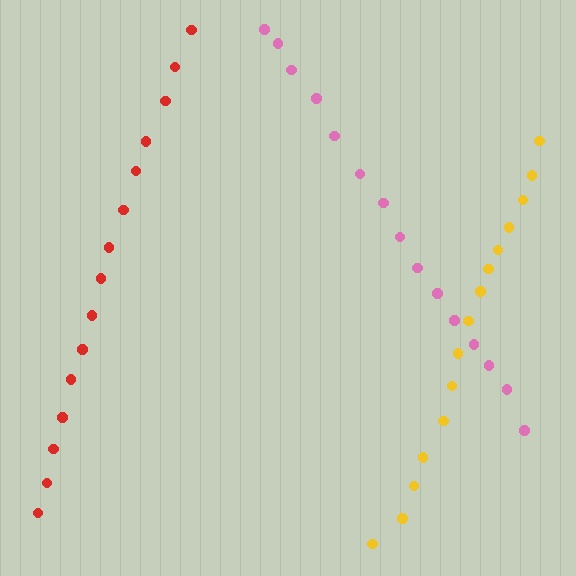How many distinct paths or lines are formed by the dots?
There are 3 distinct paths.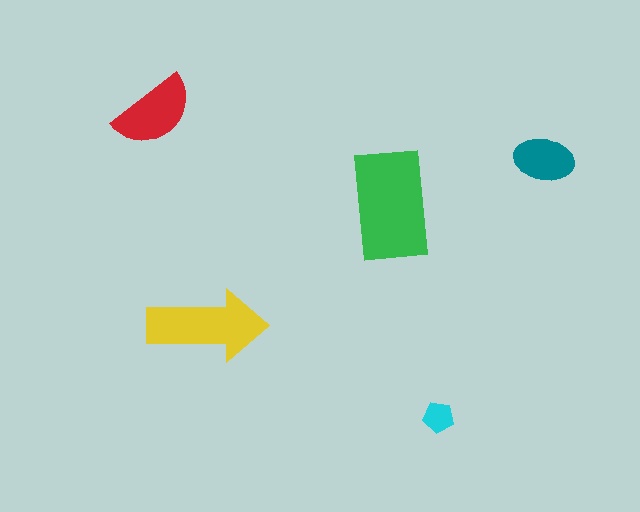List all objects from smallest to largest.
The cyan pentagon, the teal ellipse, the red semicircle, the yellow arrow, the green rectangle.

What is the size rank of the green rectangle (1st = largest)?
1st.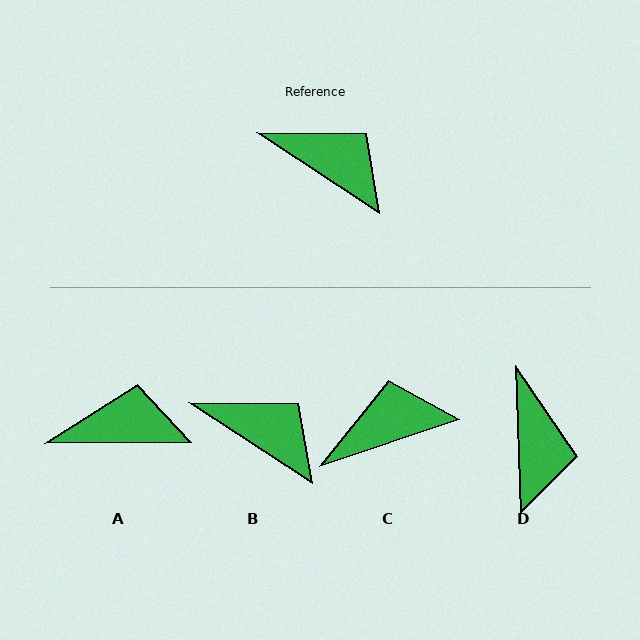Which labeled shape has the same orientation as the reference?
B.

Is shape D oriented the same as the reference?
No, it is off by about 55 degrees.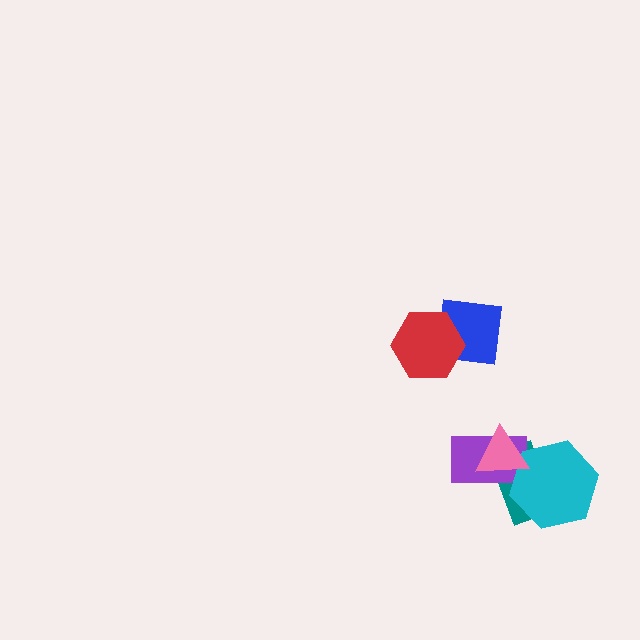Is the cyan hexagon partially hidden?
Yes, it is partially covered by another shape.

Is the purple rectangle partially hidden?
Yes, it is partially covered by another shape.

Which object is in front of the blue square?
The red hexagon is in front of the blue square.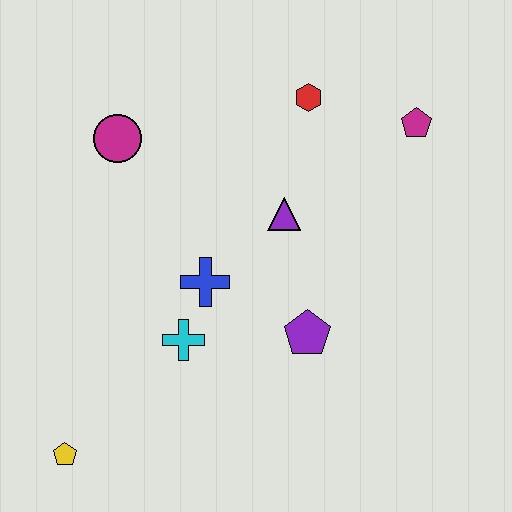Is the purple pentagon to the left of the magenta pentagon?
Yes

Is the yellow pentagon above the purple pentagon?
No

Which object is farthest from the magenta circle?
The yellow pentagon is farthest from the magenta circle.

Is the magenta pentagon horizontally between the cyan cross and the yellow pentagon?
No